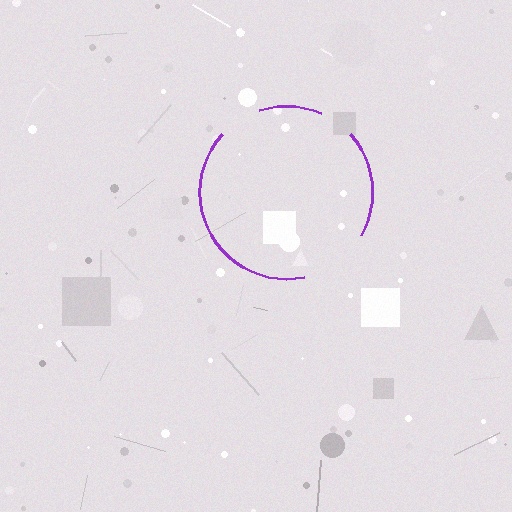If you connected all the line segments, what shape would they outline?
They would outline a circle.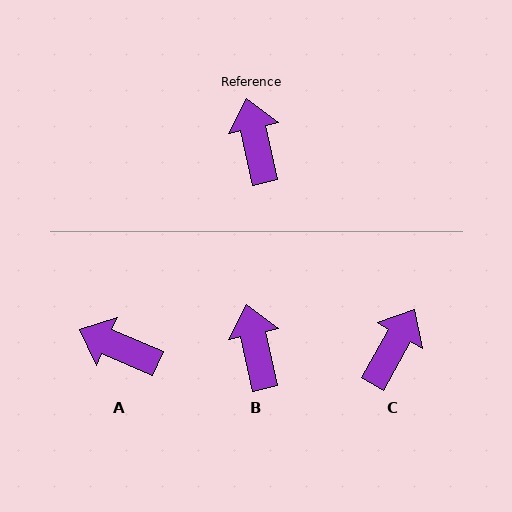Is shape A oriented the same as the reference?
No, it is off by about 54 degrees.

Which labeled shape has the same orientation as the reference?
B.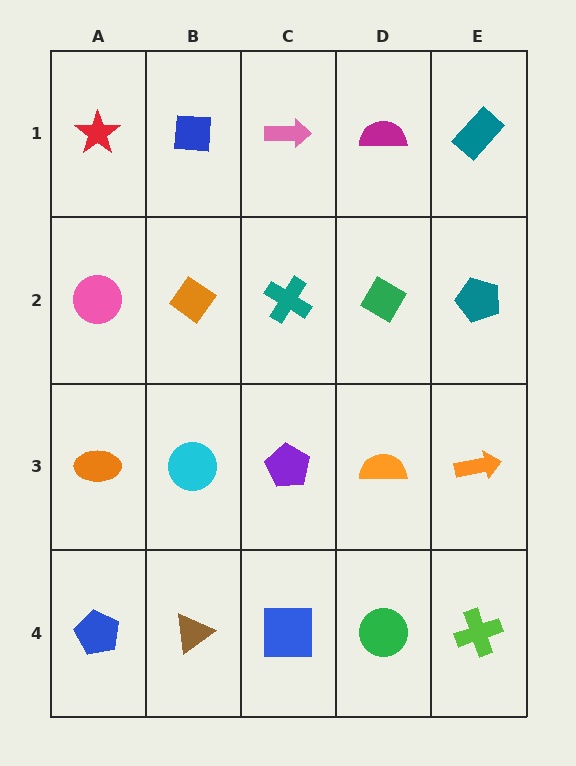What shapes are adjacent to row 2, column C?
A pink arrow (row 1, column C), a purple pentagon (row 3, column C), an orange diamond (row 2, column B), a green diamond (row 2, column D).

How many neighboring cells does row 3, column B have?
4.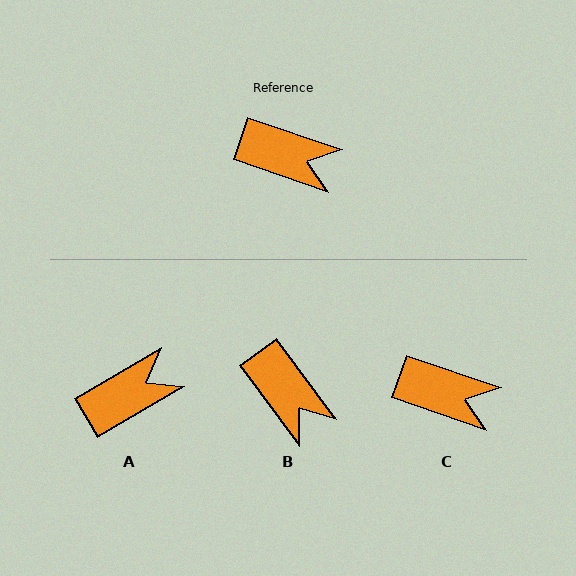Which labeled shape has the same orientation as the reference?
C.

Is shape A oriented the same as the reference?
No, it is off by about 49 degrees.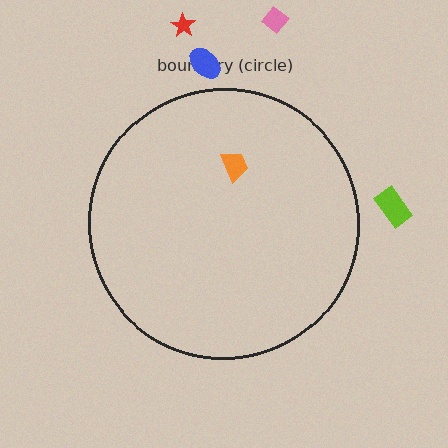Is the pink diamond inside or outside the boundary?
Outside.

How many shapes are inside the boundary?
1 inside, 4 outside.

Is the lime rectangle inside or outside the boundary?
Outside.